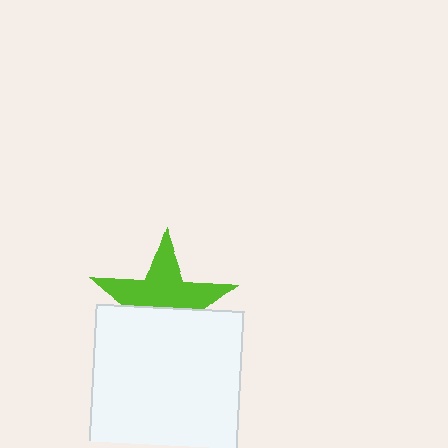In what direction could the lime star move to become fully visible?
The lime star could move up. That would shift it out from behind the white rectangle entirely.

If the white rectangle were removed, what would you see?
You would see the complete lime star.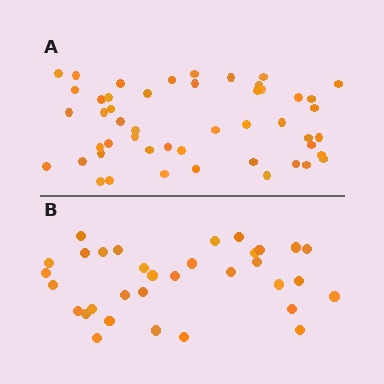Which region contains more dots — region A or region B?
Region A (the top region) has more dots.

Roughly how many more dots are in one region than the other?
Region A has approximately 15 more dots than region B.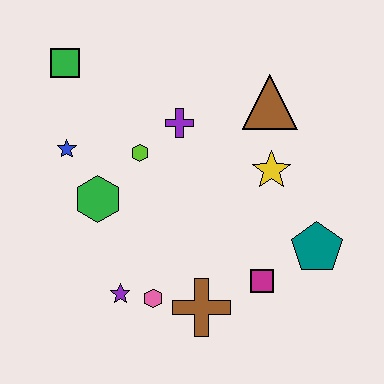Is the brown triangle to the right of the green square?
Yes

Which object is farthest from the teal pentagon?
The green square is farthest from the teal pentagon.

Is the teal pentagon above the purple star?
Yes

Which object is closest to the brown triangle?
The yellow star is closest to the brown triangle.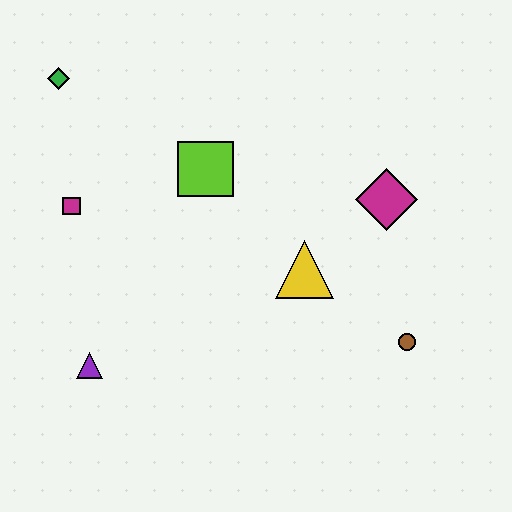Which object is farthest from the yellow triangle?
The green diamond is farthest from the yellow triangle.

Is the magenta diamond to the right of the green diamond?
Yes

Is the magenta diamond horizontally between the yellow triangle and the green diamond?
No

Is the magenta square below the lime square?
Yes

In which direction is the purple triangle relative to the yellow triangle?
The purple triangle is to the left of the yellow triangle.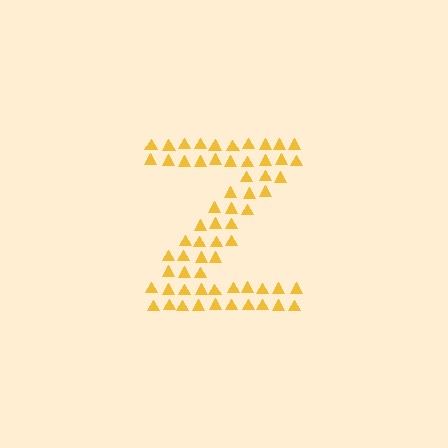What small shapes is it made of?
It is made of small triangles.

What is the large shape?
The large shape is the letter Z.